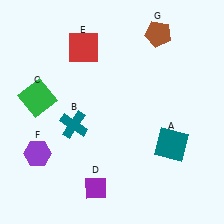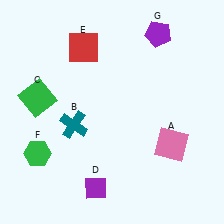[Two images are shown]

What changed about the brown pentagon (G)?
In Image 1, G is brown. In Image 2, it changed to purple.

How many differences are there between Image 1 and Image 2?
There are 3 differences between the two images.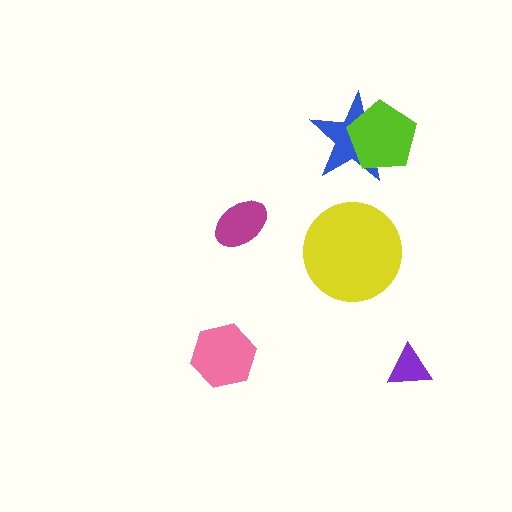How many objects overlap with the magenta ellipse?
0 objects overlap with the magenta ellipse.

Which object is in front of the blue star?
The lime pentagon is in front of the blue star.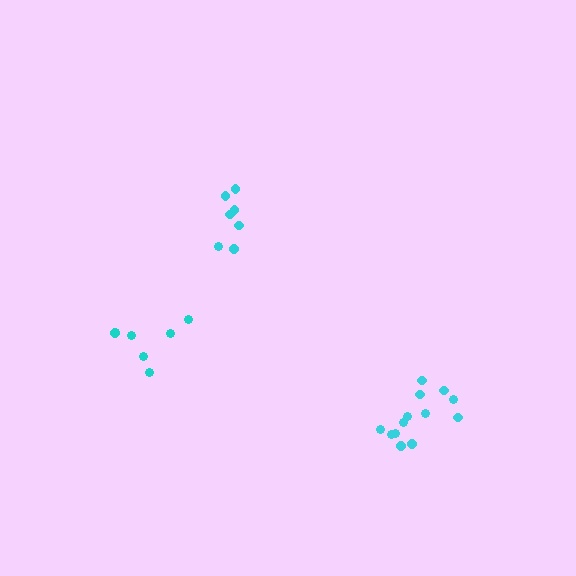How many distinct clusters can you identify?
There are 3 distinct clusters.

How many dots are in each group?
Group 1: 7 dots, Group 2: 7 dots, Group 3: 13 dots (27 total).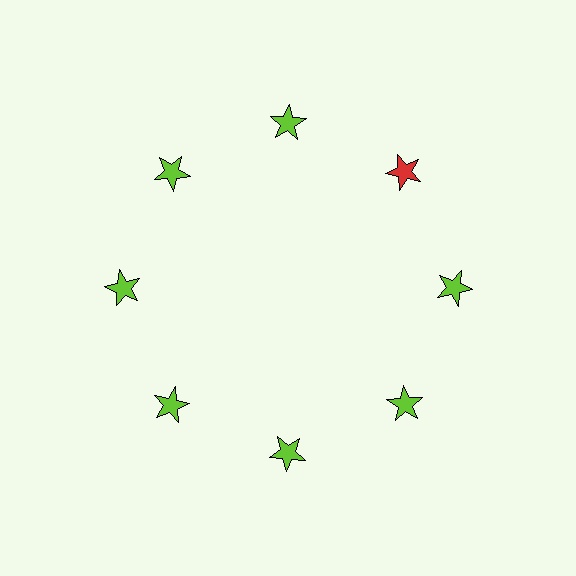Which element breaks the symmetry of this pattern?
The red star at roughly the 2 o'clock position breaks the symmetry. All other shapes are lime stars.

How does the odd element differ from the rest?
It has a different color: red instead of lime.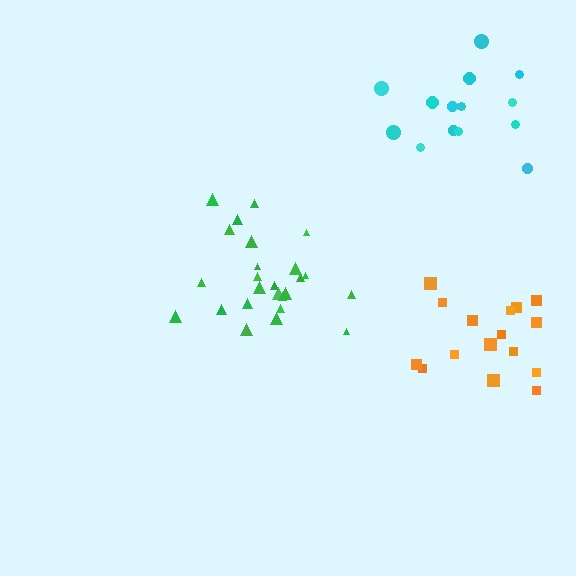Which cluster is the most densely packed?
Green.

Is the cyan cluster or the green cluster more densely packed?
Green.